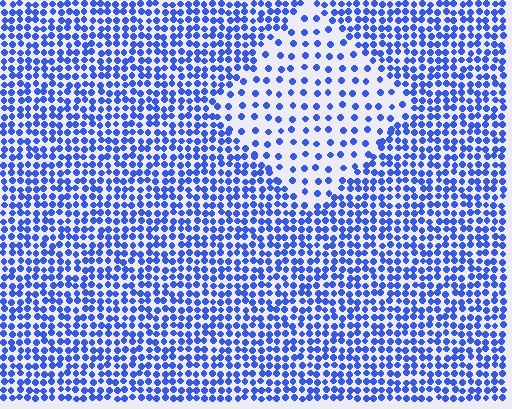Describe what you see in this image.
The image contains small blue elements arranged at two different densities. A diamond-shaped region is visible where the elements are less densely packed than the surrounding area.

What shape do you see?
I see a diamond.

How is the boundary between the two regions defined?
The boundary is defined by a change in element density (approximately 2.4x ratio). All elements are the same color, size, and shape.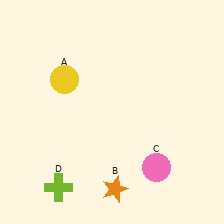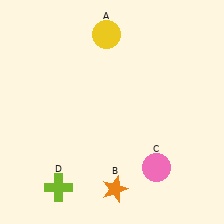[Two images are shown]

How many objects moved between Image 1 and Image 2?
1 object moved between the two images.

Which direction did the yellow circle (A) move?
The yellow circle (A) moved up.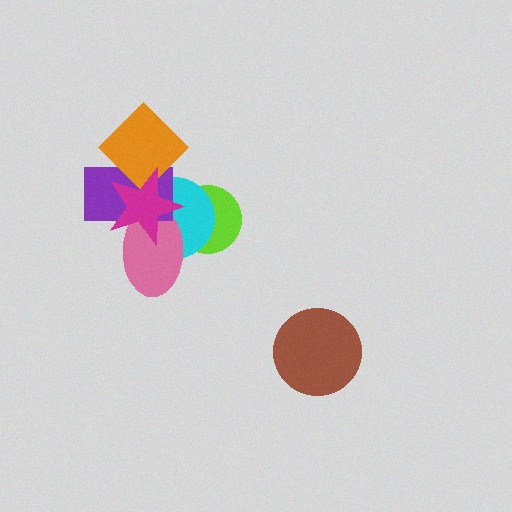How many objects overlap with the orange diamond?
3 objects overlap with the orange diamond.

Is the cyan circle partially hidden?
Yes, it is partially covered by another shape.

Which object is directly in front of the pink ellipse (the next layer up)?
The purple rectangle is directly in front of the pink ellipse.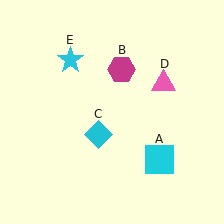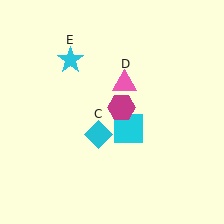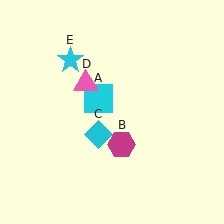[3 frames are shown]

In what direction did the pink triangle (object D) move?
The pink triangle (object D) moved left.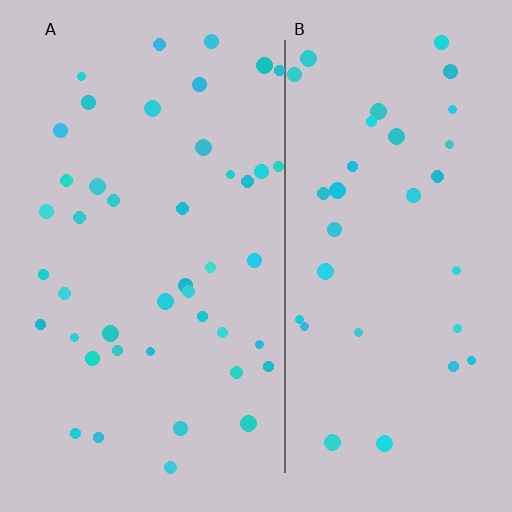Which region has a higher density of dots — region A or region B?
A (the left).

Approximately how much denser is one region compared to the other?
Approximately 1.3× — region A over region B.